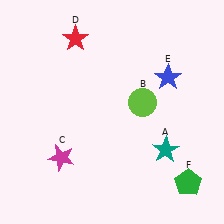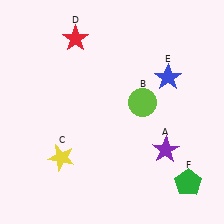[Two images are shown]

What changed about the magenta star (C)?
In Image 1, C is magenta. In Image 2, it changed to yellow.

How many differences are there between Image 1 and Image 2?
There are 2 differences between the two images.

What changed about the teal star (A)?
In Image 1, A is teal. In Image 2, it changed to purple.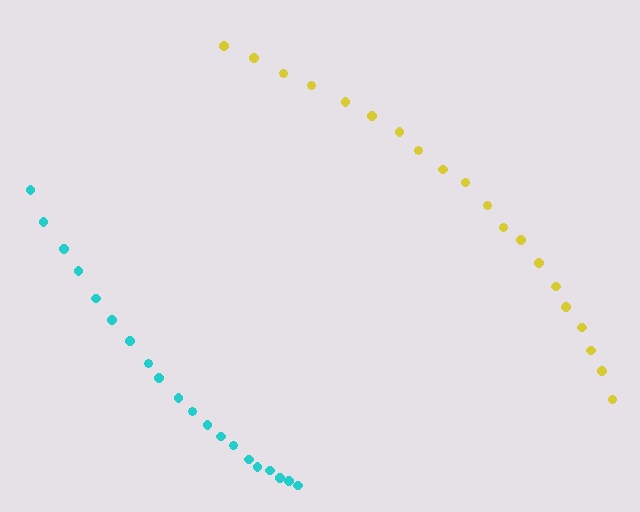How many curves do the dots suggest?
There are 2 distinct paths.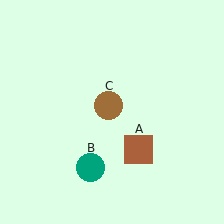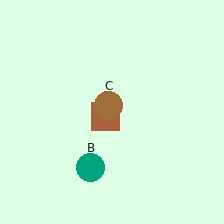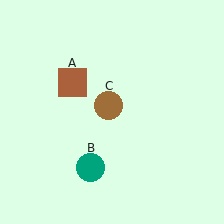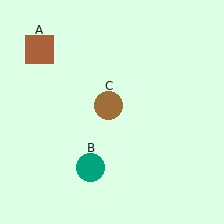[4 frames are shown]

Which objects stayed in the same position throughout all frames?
Teal circle (object B) and brown circle (object C) remained stationary.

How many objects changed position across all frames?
1 object changed position: brown square (object A).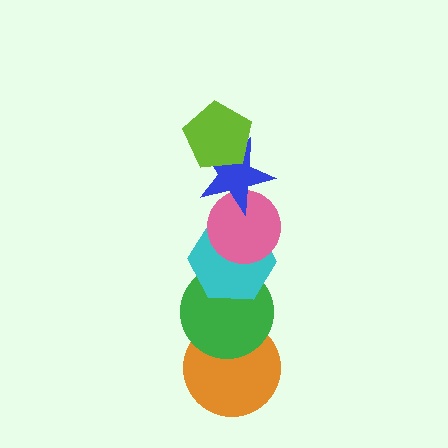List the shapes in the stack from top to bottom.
From top to bottom: the lime pentagon, the blue star, the pink circle, the cyan hexagon, the green circle, the orange circle.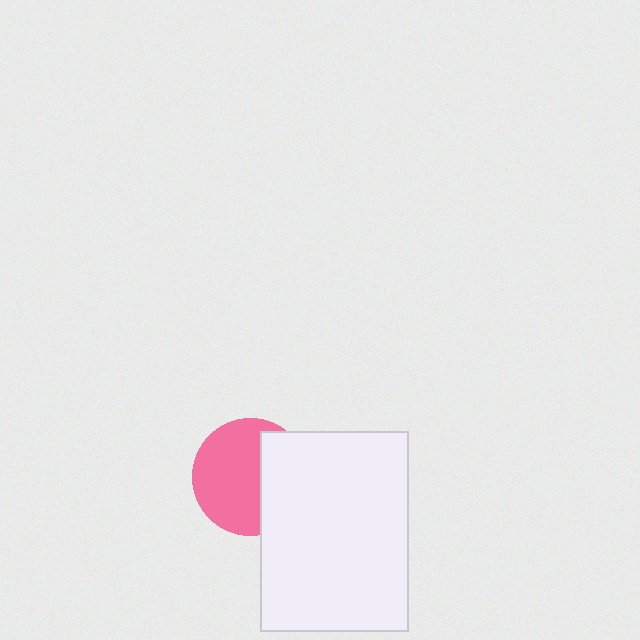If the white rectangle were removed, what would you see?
You would see the complete pink circle.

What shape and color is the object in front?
The object in front is a white rectangle.